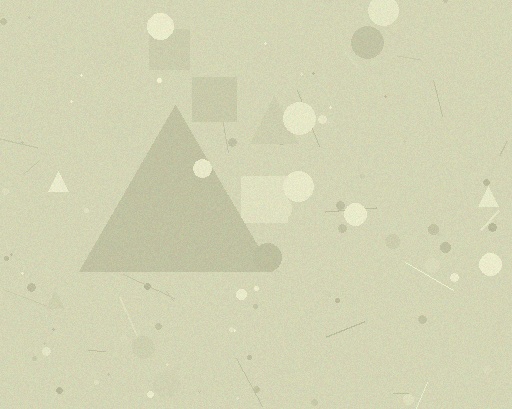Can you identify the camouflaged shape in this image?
The camouflaged shape is a triangle.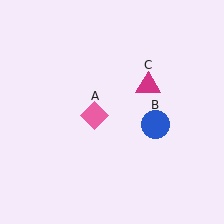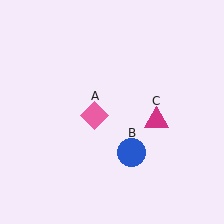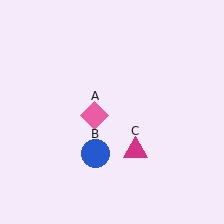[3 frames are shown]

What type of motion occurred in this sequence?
The blue circle (object B), magenta triangle (object C) rotated clockwise around the center of the scene.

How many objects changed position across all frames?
2 objects changed position: blue circle (object B), magenta triangle (object C).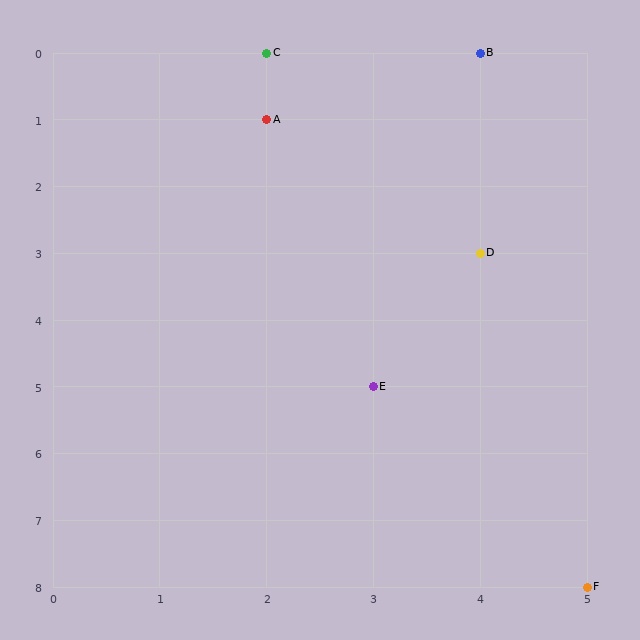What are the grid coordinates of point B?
Point B is at grid coordinates (4, 0).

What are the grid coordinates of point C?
Point C is at grid coordinates (2, 0).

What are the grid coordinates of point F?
Point F is at grid coordinates (5, 8).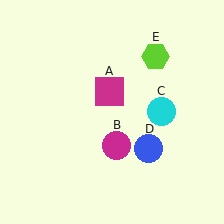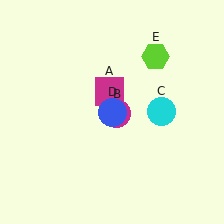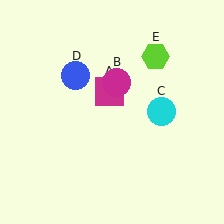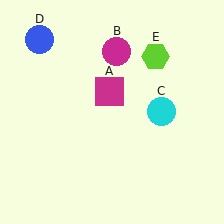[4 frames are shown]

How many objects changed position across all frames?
2 objects changed position: magenta circle (object B), blue circle (object D).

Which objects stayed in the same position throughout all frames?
Magenta square (object A) and cyan circle (object C) and lime hexagon (object E) remained stationary.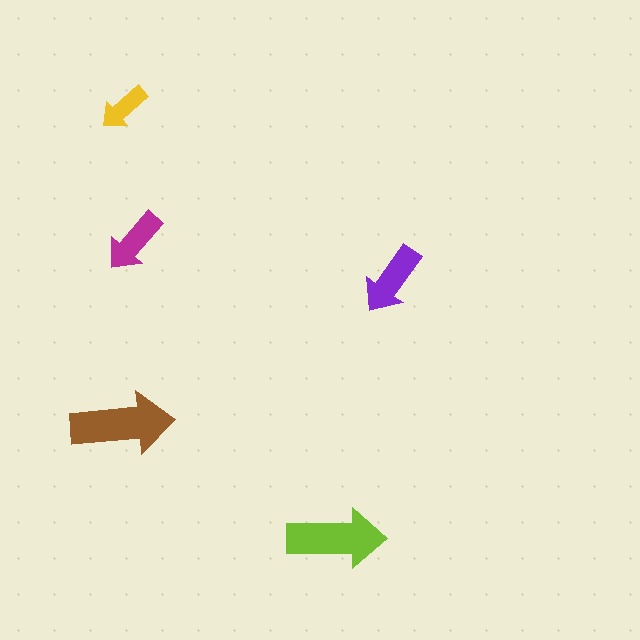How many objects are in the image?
There are 5 objects in the image.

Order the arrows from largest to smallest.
the brown one, the lime one, the purple one, the magenta one, the yellow one.